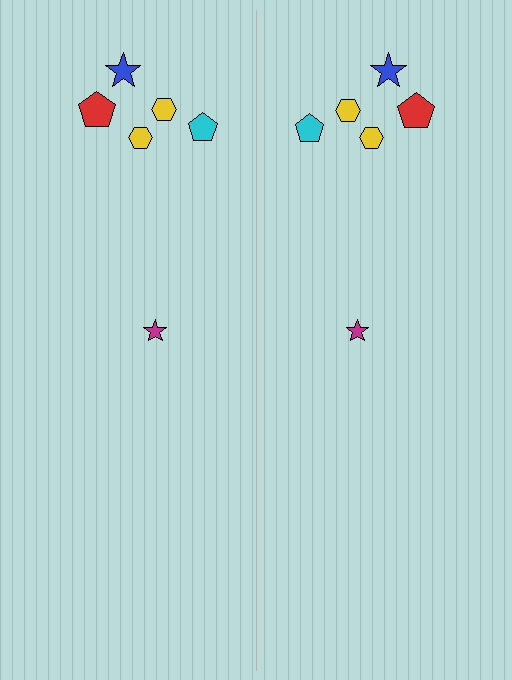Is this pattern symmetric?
Yes, this pattern has bilateral (reflection) symmetry.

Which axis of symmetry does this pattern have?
The pattern has a vertical axis of symmetry running through the center of the image.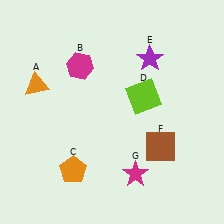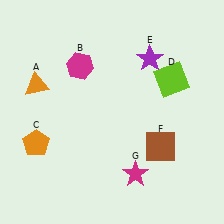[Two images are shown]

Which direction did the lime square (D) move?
The lime square (D) moved right.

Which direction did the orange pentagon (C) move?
The orange pentagon (C) moved left.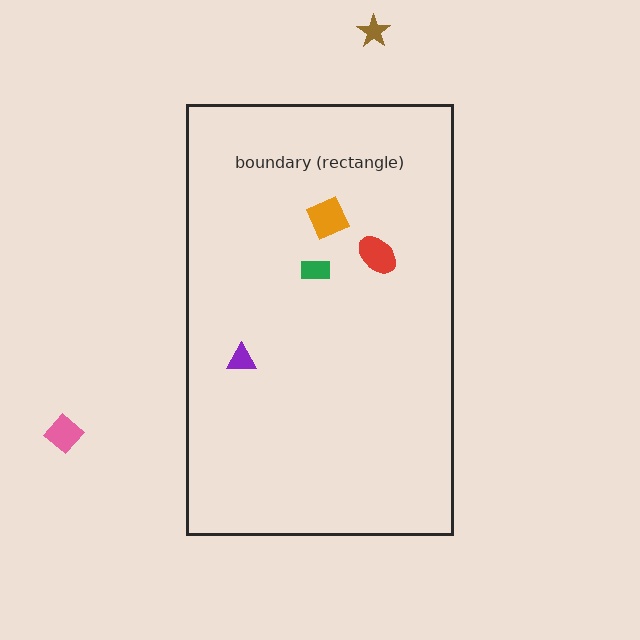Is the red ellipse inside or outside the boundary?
Inside.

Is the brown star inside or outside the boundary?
Outside.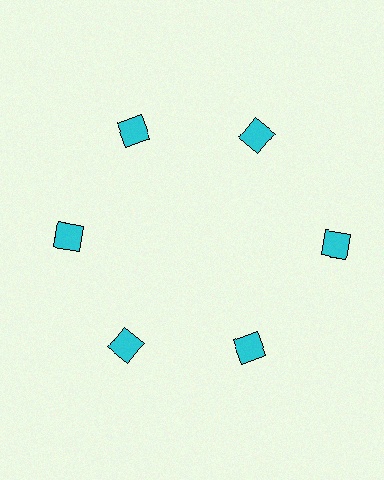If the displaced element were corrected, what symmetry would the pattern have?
It would have 6-fold rotational symmetry — the pattern would map onto itself every 60 degrees.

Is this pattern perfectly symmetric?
No. The 6 cyan diamonds are arranged in a ring, but one element near the 3 o'clock position is pushed outward from the center, breaking the 6-fold rotational symmetry.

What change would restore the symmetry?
The symmetry would be restored by moving it inward, back onto the ring so that all 6 diamonds sit at equal angles and equal distance from the center.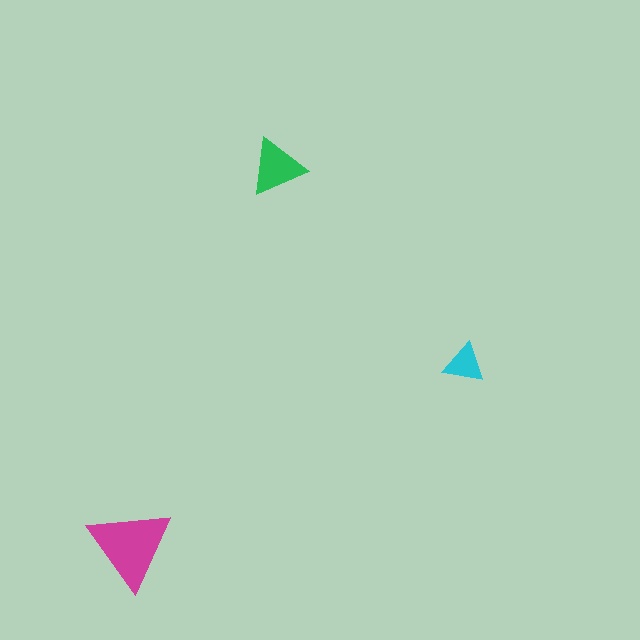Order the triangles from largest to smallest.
the magenta one, the green one, the cyan one.